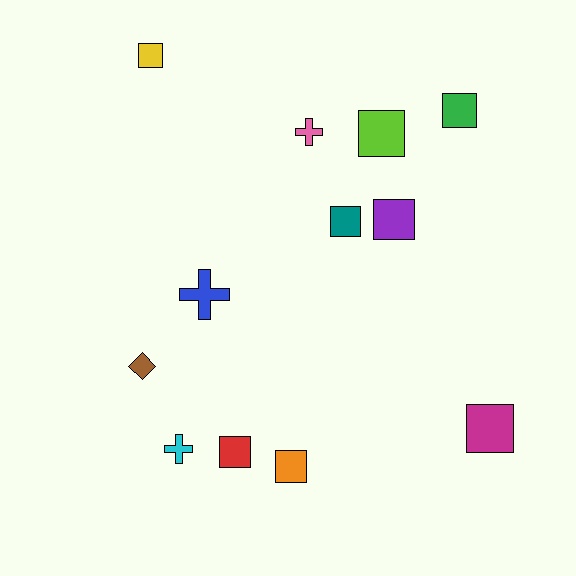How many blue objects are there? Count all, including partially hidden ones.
There is 1 blue object.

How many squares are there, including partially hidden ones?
There are 8 squares.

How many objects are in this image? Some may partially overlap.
There are 12 objects.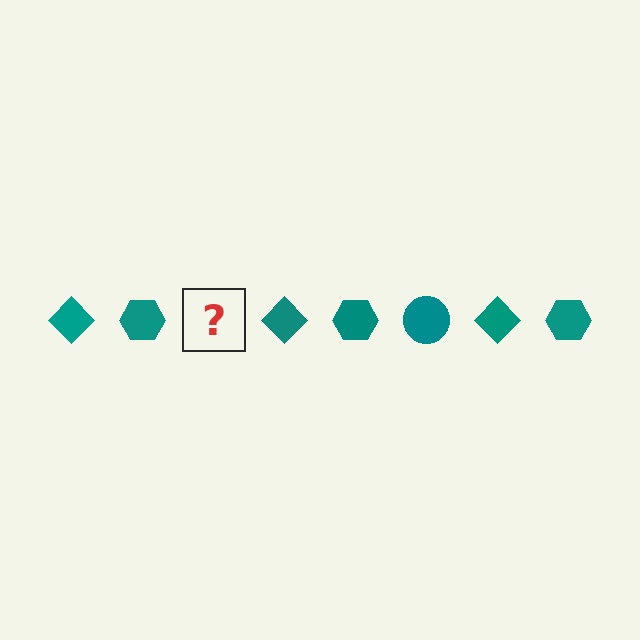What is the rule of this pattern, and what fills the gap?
The rule is that the pattern cycles through diamond, hexagon, circle shapes in teal. The gap should be filled with a teal circle.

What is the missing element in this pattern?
The missing element is a teal circle.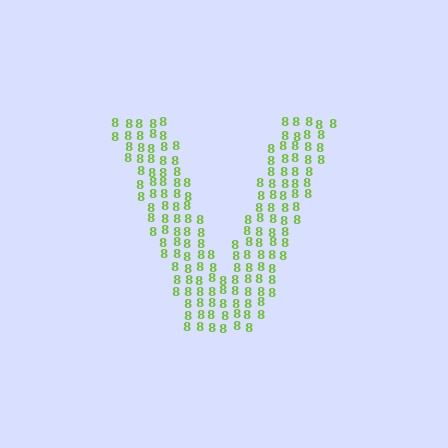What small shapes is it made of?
It is made of small digit 8's.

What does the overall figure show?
The overall figure shows the letter V.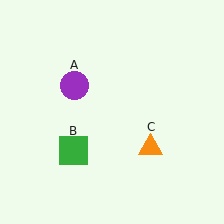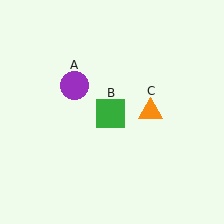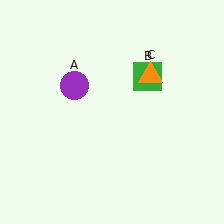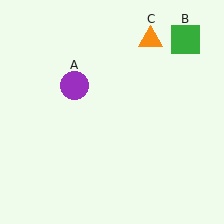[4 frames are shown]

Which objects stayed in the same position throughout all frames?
Purple circle (object A) remained stationary.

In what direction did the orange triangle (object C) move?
The orange triangle (object C) moved up.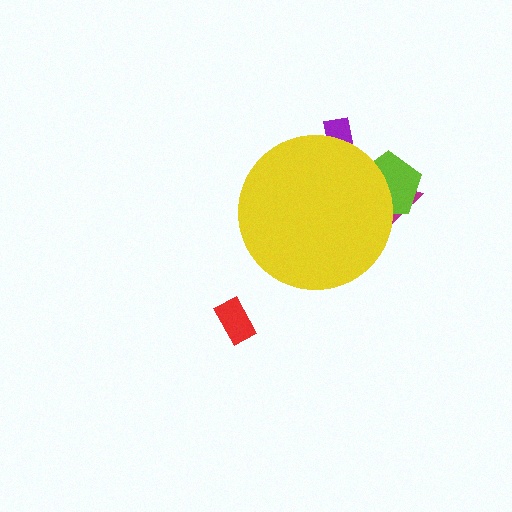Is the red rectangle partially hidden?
No, the red rectangle is fully visible.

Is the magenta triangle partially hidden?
Yes, the magenta triangle is partially hidden behind the yellow circle.